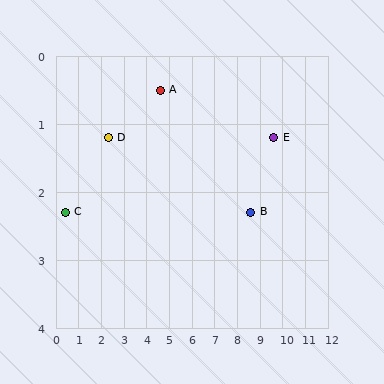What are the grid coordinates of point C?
Point C is at approximately (0.4, 2.3).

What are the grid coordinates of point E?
Point E is at approximately (9.6, 1.2).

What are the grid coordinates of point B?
Point B is at approximately (8.6, 2.3).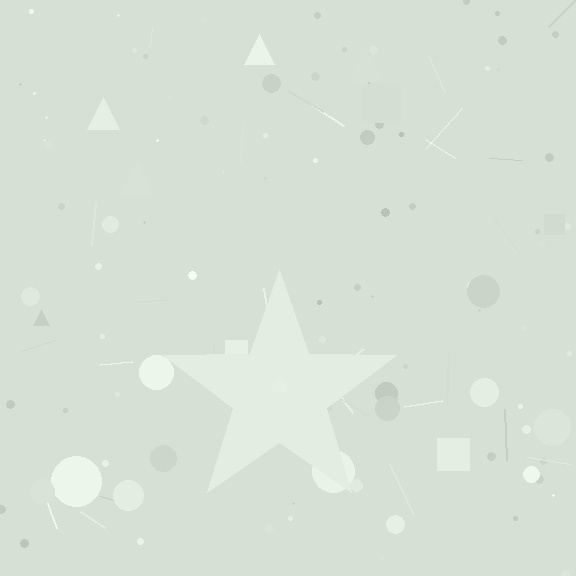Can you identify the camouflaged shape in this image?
The camouflaged shape is a star.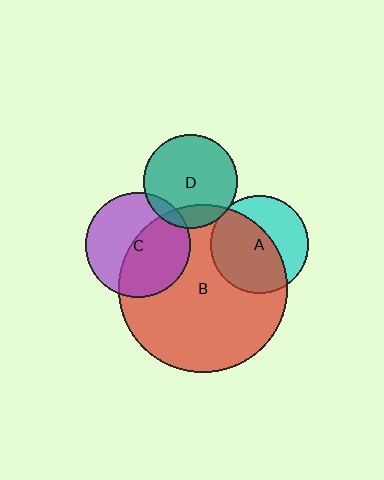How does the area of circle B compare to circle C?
Approximately 2.6 times.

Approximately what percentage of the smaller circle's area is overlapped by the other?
Approximately 10%.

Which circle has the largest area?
Circle B (red).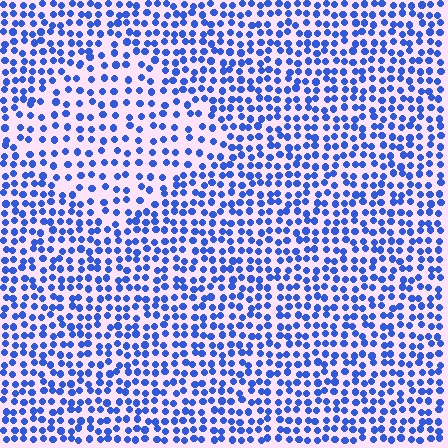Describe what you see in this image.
The image contains small blue elements arranged at two different densities. A diamond-shaped region is visible where the elements are less densely packed than the surrounding area.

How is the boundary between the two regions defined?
The boundary is defined by a change in element density (approximately 1.7x ratio). All elements are the same color, size, and shape.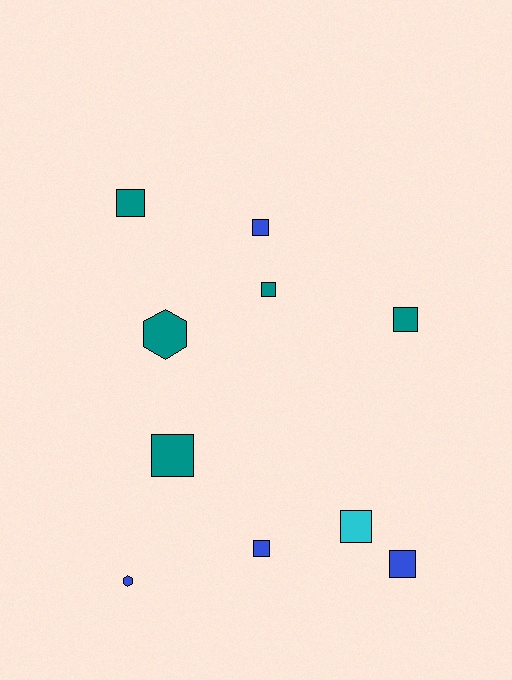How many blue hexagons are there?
There is 1 blue hexagon.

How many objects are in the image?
There are 10 objects.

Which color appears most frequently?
Teal, with 5 objects.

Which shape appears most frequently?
Square, with 8 objects.